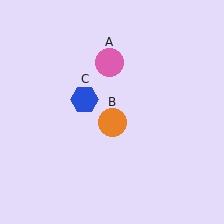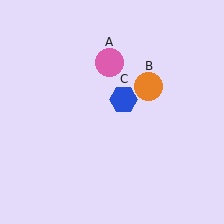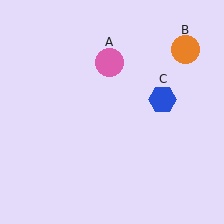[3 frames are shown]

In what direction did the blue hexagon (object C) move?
The blue hexagon (object C) moved right.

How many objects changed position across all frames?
2 objects changed position: orange circle (object B), blue hexagon (object C).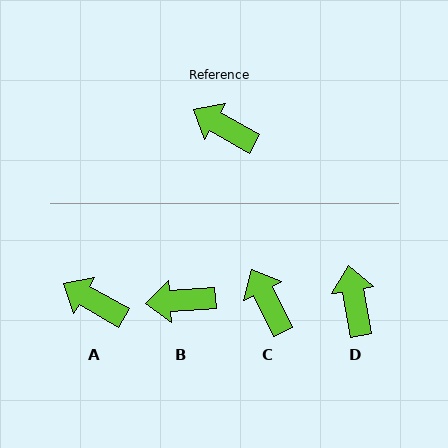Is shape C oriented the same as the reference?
No, it is off by about 34 degrees.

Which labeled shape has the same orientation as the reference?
A.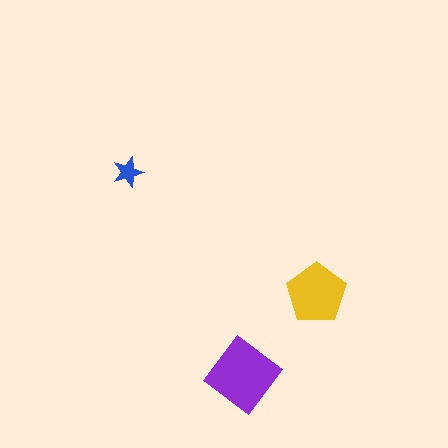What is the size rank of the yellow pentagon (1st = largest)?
2nd.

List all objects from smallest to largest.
The blue star, the yellow pentagon, the purple diamond.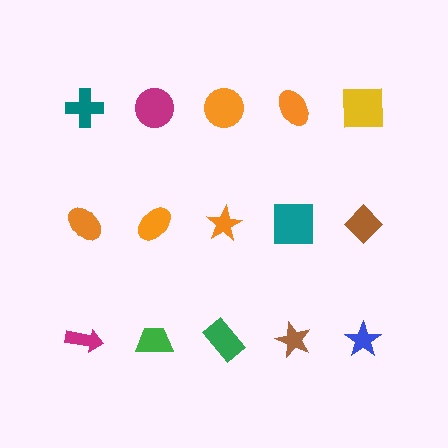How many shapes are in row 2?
5 shapes.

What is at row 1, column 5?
A yellow square.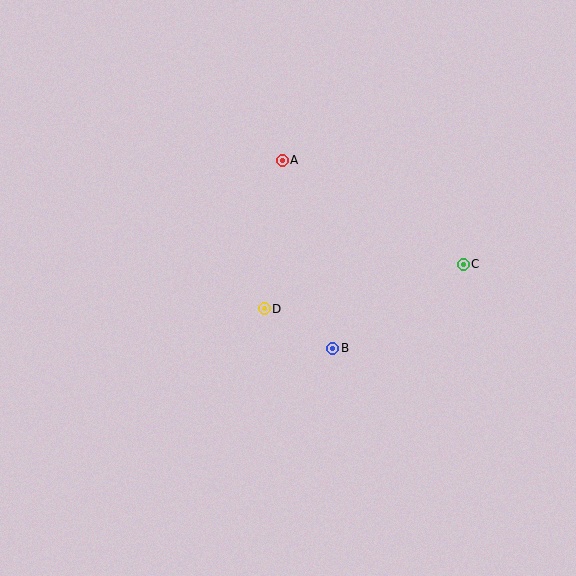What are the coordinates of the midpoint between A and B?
The midpoint between A and B is at (308, 254).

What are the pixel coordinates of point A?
Point A is at (282, 160).